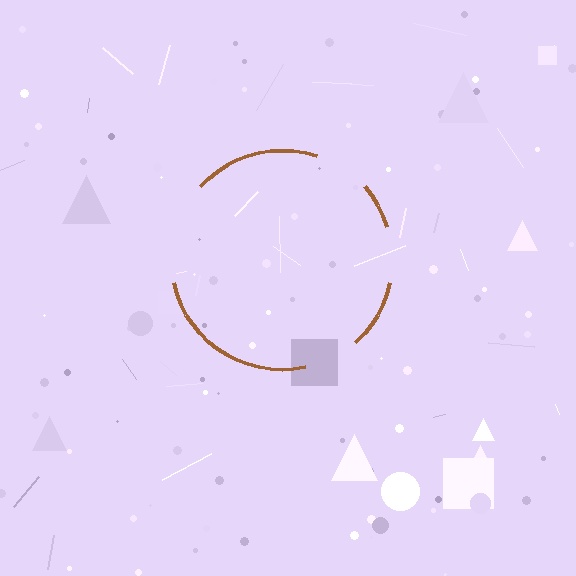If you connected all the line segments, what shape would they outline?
They would outline a circle.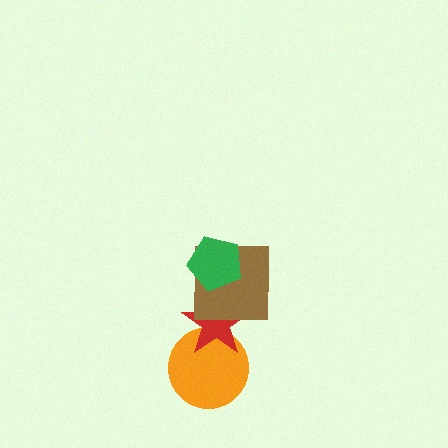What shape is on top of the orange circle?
The red star is on top of the orange circle.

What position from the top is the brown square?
The brown square is 2nd from the top.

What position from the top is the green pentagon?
The green pentagon is 1st from the top.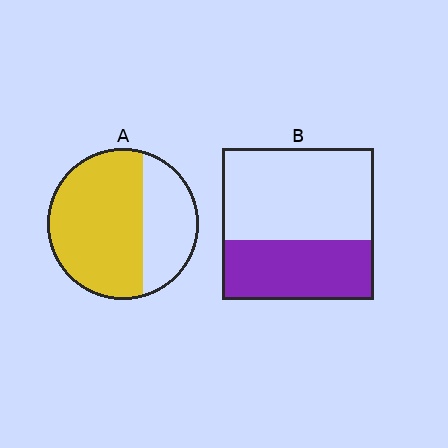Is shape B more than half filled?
No.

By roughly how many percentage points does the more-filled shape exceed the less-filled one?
By roughly 25 percentage points (A over B).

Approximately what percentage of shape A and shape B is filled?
A is approximately 65% and B is approximately 40%.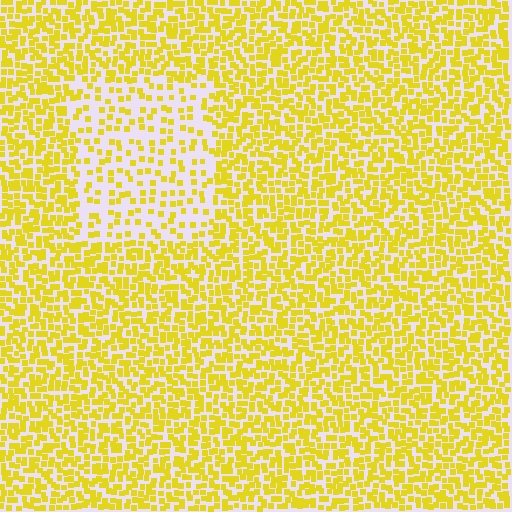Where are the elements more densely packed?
The elements are more densely packed outside the rectangle boundary.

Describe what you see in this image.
The image contains small yellow elements arranged at two different densities. A rectangle-shaped region is visible where the elements are less densely packed than the surrounding area.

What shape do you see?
I see a rectangle.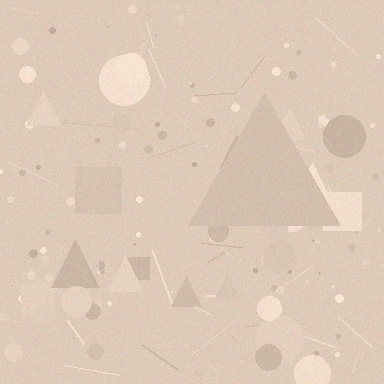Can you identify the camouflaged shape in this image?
The camouflaged shape is a triangle.